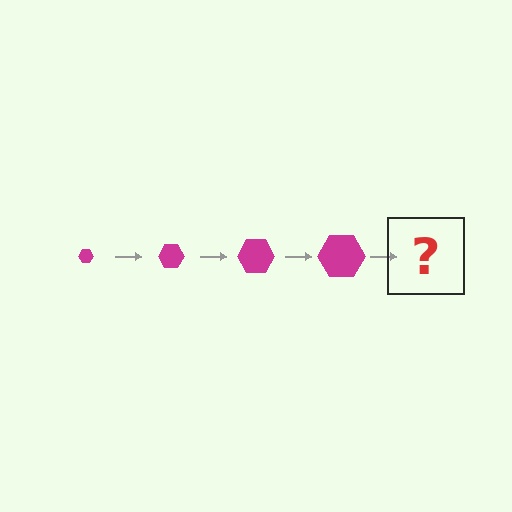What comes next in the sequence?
The next element should be a magenta hexagon, larger than the previous one.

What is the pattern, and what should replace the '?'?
The pattern is that the hexagon gets progressively larger each step. The '?' should be a magenta hexagon, larger than the previous one.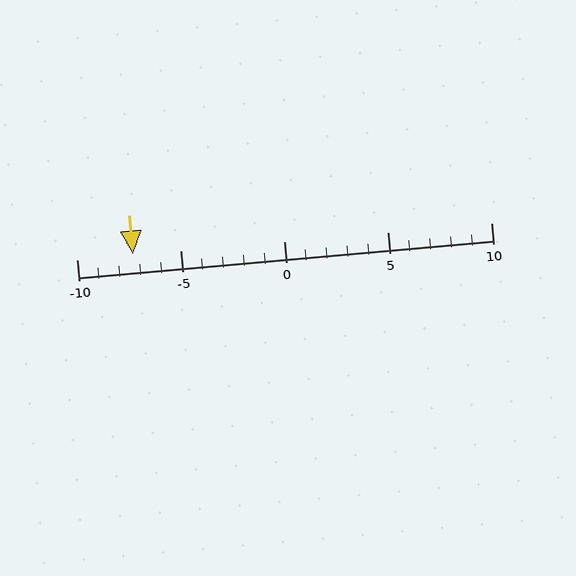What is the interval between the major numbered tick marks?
The major tick marks are spaced 5 units apart.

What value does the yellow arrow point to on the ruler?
The yellow arrow points to approximately -7.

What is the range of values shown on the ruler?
The ruler shows values from -10 to 10.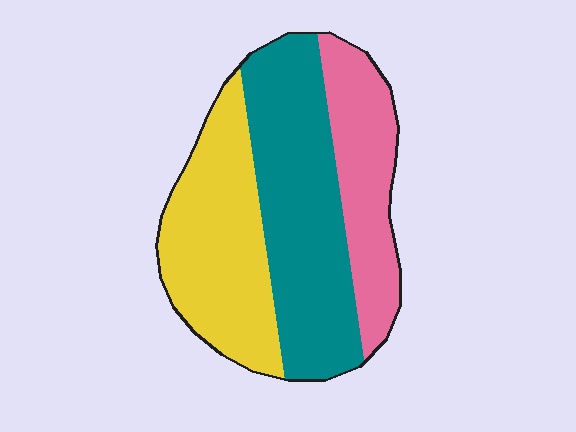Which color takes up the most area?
Teal, at roughly 40%.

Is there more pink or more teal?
Teal.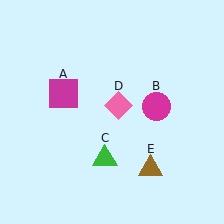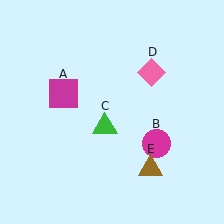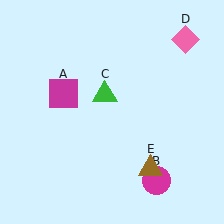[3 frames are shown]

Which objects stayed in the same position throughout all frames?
Magenta square (object A) and brown triangle (object E) remained stationary.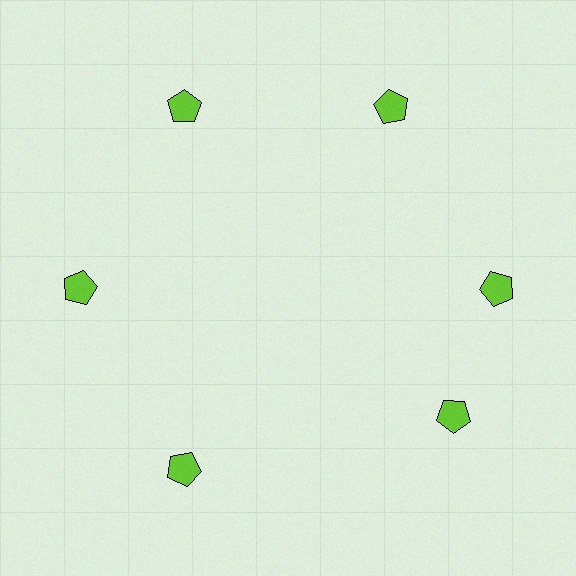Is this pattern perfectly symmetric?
No. The 6 lime pentagons are arranged in a ring, but one element near the 5 o'clock position is rotated out of alignment along the ring, breaking the 6-fold rotational symmetry.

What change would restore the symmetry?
The symmetry would be restored by rotating it back into even spacing with its neighbors so that all 6 pentagons sit at equal angles and equal distance from the center.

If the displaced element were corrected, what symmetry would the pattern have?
It would have 6-fold rotational symmetry — the pattern would map onto itself every 60 degrees.